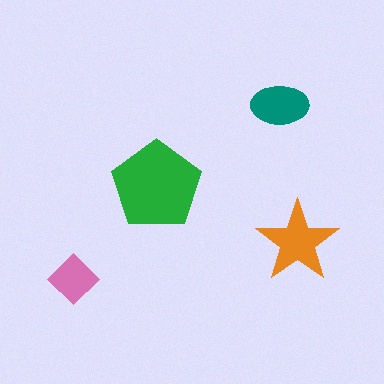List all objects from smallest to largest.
The pink diamond, the teal ellipse, the orange star, the green pentagon.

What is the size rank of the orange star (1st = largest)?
2nd.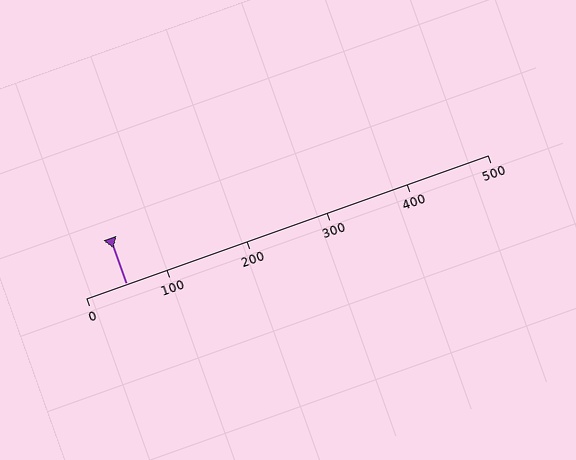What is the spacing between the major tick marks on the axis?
The major ticks are spaced 100 apart.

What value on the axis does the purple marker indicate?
The marker indicates approximately 50.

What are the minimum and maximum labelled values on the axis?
The axis runs from 0 to 500.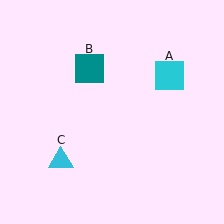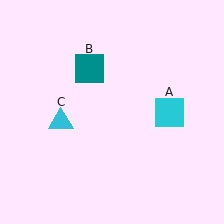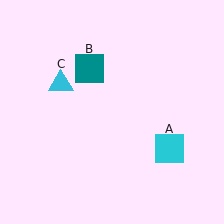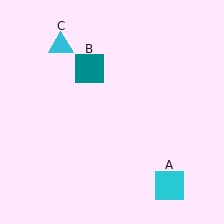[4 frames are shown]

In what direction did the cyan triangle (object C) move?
The cyan triangle (object C) moved up.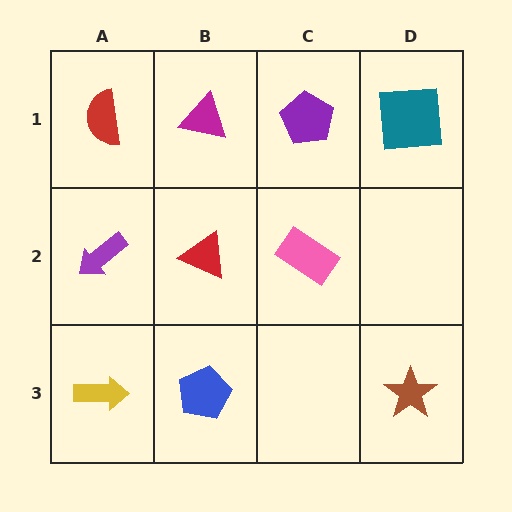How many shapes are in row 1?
4 shapes.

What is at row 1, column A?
A red semicircle.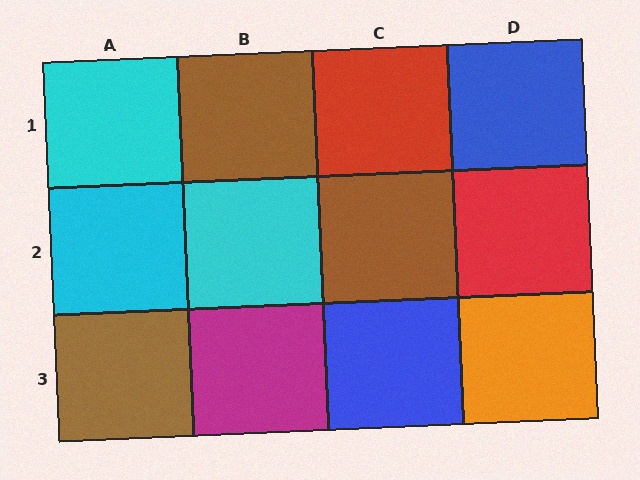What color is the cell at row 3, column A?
Brown.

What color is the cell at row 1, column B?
Brown.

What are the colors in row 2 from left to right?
Cyan, cyan, brown, red.